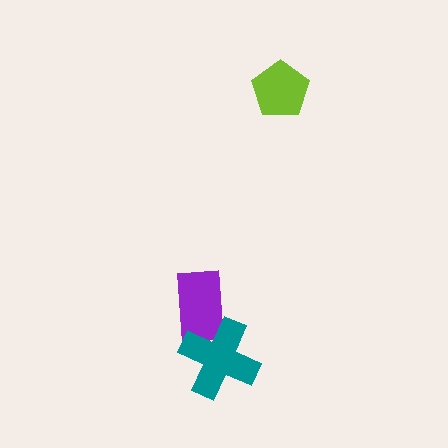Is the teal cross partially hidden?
No, no other shape covers it.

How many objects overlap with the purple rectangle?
1 object overlaps with the purple rectangle.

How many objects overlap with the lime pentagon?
0 objects overlap with the lime pentagon.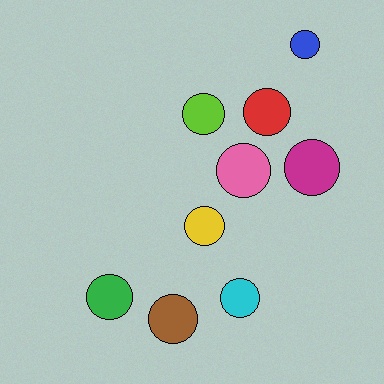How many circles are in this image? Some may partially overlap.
There are 9 circles.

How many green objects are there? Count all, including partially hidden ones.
There is 1 green object.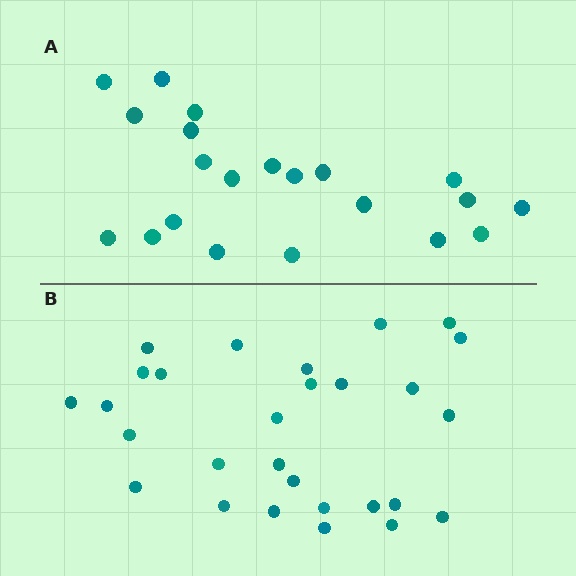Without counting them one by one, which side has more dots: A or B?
Region B (the bottom region) has more dots.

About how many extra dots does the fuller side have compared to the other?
Region B has roughly 8 or so more dots than region A.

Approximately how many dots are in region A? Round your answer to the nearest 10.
About 20 dots. (The exact count is 21, which rounds to 20.)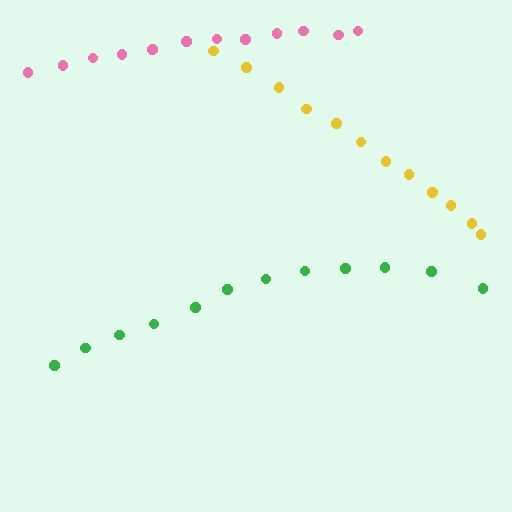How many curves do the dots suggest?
There are 3 distinct paths.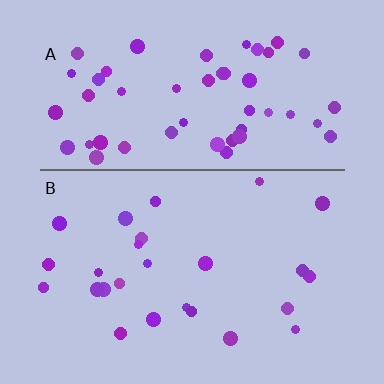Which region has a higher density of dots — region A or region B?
A (the top).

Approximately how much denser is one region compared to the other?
Approximately 2.0× — region A over region B.